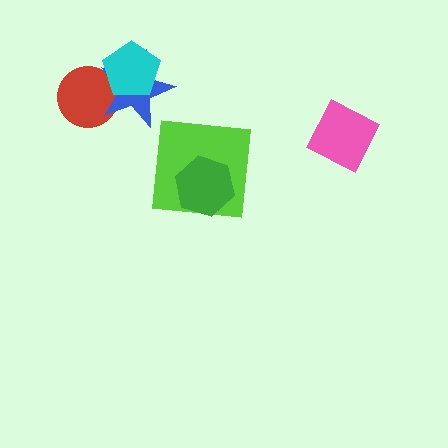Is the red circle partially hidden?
Yes, it is partially covered by another shape.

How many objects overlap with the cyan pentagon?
2 objects overlap with the cyan pentagon.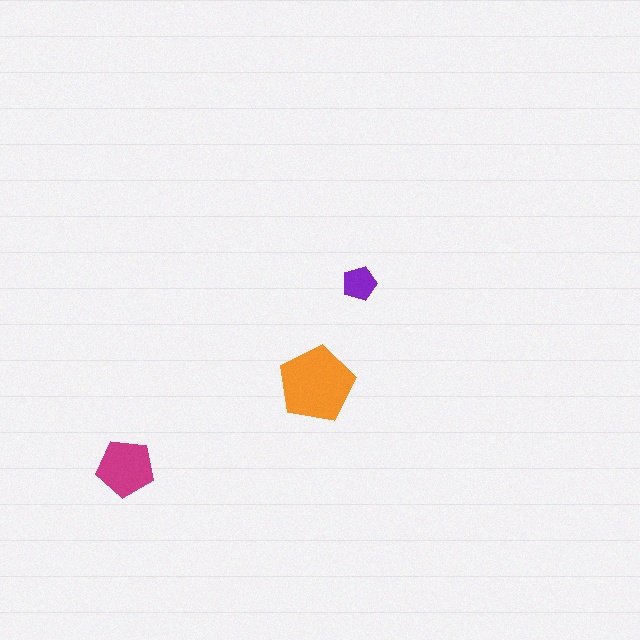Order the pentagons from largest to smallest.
the orange one, the magenta one, the purple one.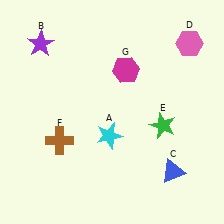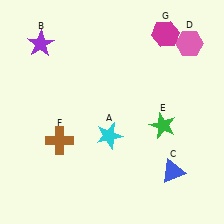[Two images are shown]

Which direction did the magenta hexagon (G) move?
The magenta hexagon (G) moved right.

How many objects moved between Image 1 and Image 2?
1 object moved between the two images.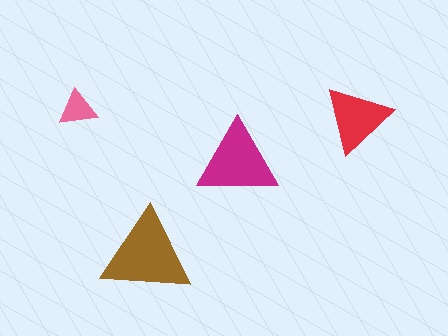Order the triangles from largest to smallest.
the brown one, the magenta one, the red one, the pink one.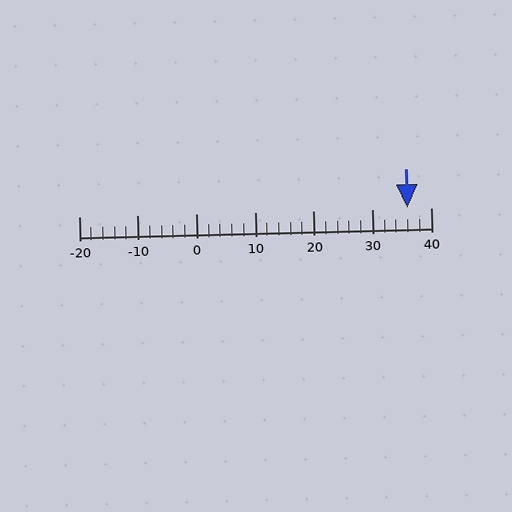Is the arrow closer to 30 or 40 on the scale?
The arrow is closer to 40.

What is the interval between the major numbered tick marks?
The major tick marks are spaced 10 units apart.